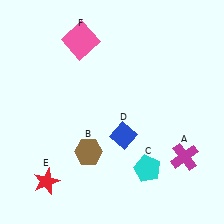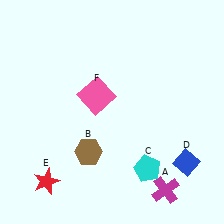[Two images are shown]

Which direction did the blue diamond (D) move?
The blue diamond (D) moved right.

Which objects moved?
The objects that moved are: the magenta cross (A), the blue diamond (D), the pink square (F).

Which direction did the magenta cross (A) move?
The magenta cross (A) moved down.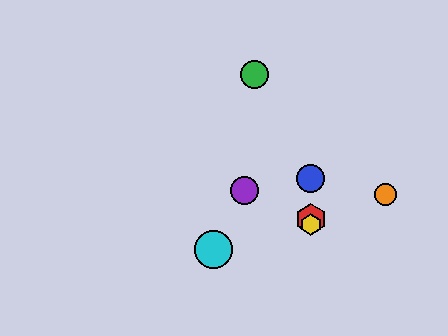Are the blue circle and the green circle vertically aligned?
No, the blue circle is at x≈311 and the green circle is at x≈254.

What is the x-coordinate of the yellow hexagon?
The yellow hexagon is at x≈311.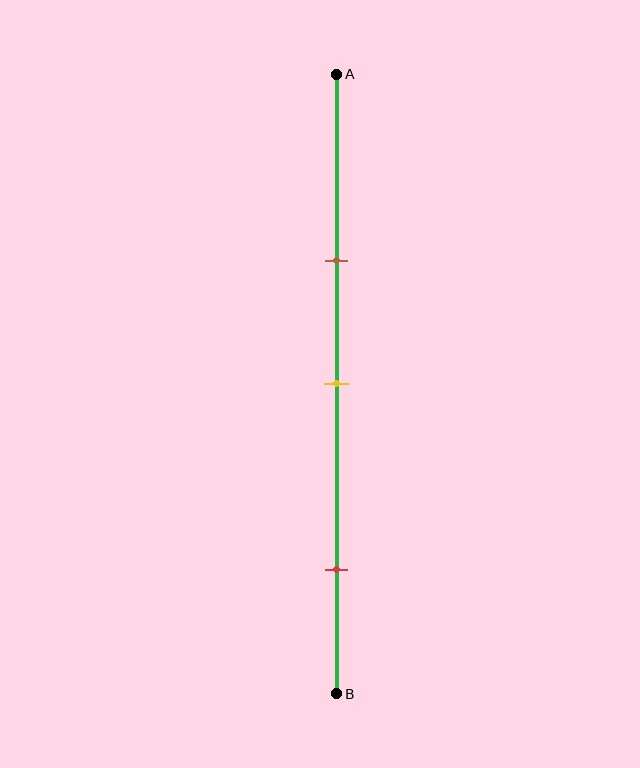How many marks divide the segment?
There are 3 marks dividing the segment.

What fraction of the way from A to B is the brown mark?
The brown mark is approximately 30% (0.3) of the way from A to B.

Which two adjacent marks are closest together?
The brown and yellow marks are the closest adjacent pair.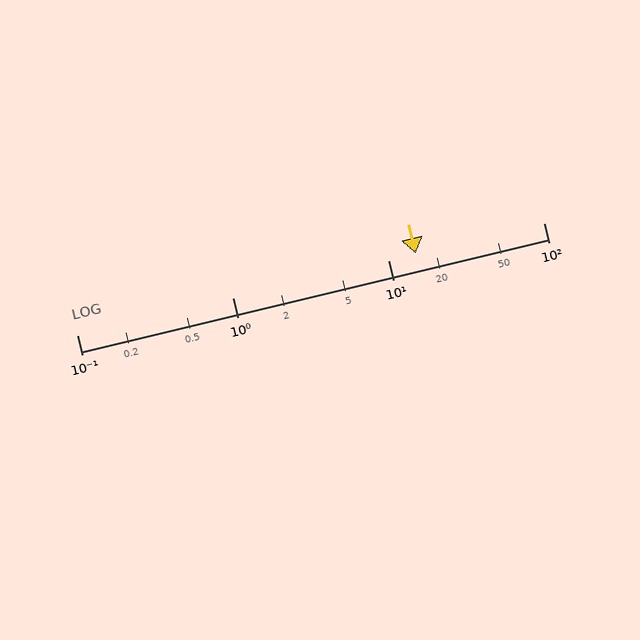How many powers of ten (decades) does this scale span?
The scale spans 3 decades, from 0.1 to 100.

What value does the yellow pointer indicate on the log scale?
The pointer indicates approximately 15.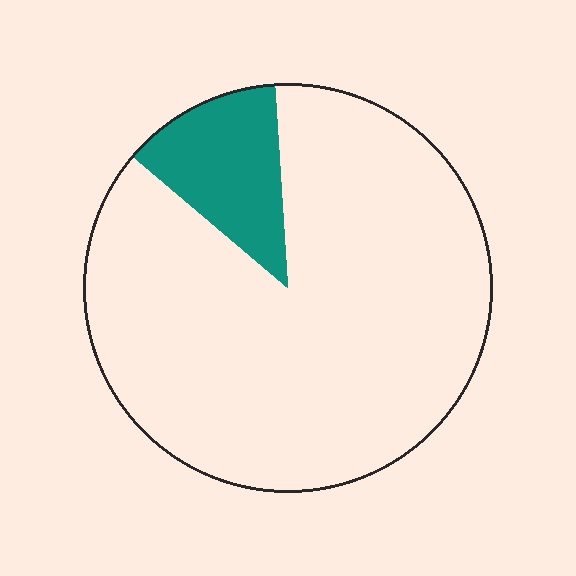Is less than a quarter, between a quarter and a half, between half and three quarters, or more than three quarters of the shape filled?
Less than a quarter.